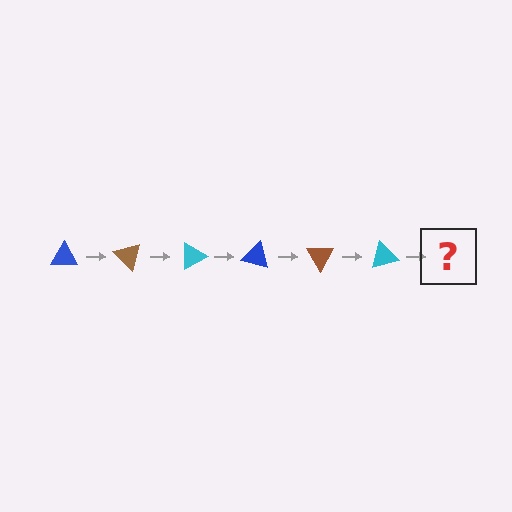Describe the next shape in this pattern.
It should be a blue triangle, rotated 270 degrees from the start.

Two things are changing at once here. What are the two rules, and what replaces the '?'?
The two rules are that it rotates 45 degrees each step and the color cycles through blue, brown, and cyan. The '?' should be a blue triangle, rotated 270 degrees from the start.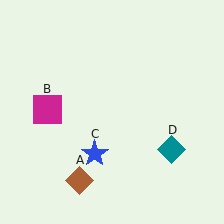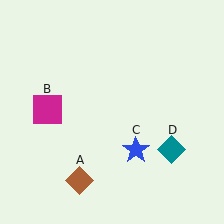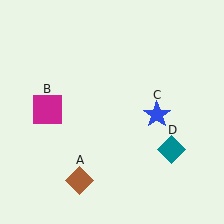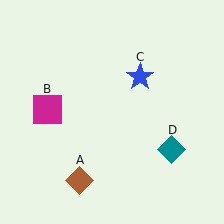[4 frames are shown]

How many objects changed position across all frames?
1 object changed position: blue star (object C).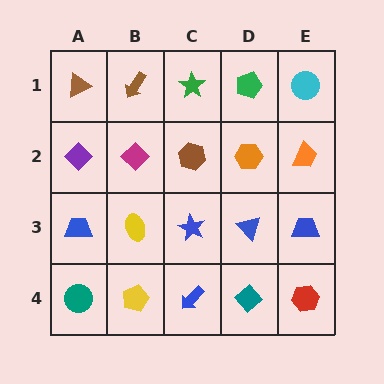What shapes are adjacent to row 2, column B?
A brown arrow (row 1, column B), a yellow ellipse (row 3, column B), a purple diamond (row 2, column A), a brown hexagon (row 2, column C).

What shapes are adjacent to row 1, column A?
A purple diamond (row 2, column A), a brown arrow (row 1, column B).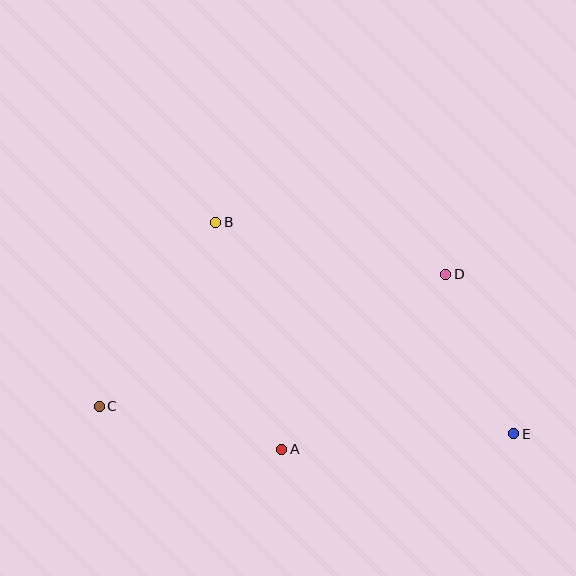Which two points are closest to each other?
Points D and E are closest to each other.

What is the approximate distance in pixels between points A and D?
The distance between A and D is approximately 240 pixels.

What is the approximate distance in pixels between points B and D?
The distance between B and D is approximately 236 pixels.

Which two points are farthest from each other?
Points C and E are farthest from each other.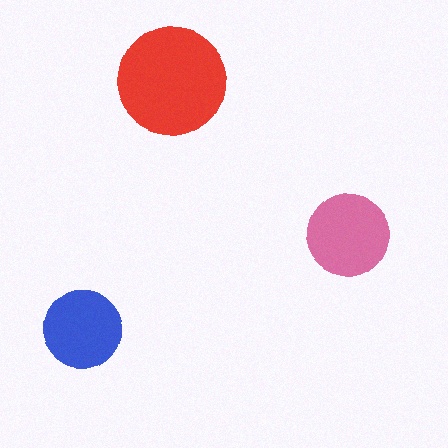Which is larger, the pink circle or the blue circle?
The pink one.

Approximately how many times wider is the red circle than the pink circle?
About 1.5 times wider.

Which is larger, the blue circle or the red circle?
The red one.